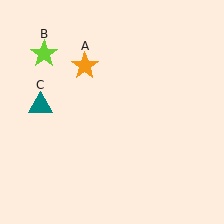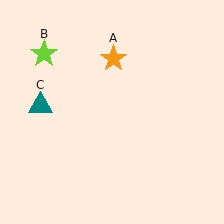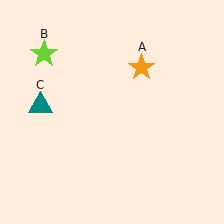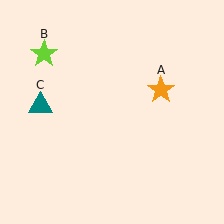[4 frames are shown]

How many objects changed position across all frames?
1 object changed position: orange star (object A).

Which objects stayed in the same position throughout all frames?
Lime star (object B) and teal triangle (object C) remained stationary.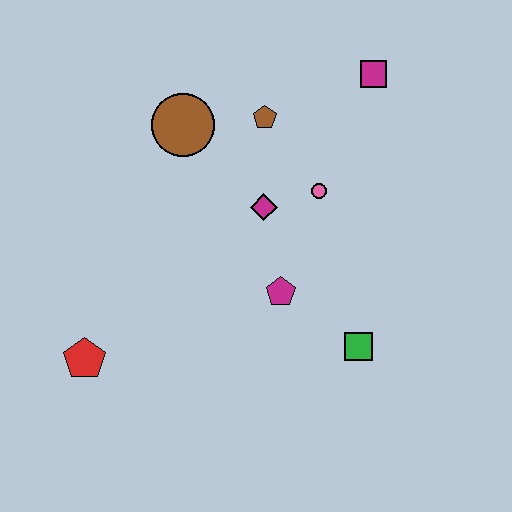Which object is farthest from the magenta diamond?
The red pentagon is farthest from the magenta diamond.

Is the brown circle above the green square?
Yes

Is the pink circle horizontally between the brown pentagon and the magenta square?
Yes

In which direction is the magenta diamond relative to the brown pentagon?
The magenta diamond is below the brown pentagon.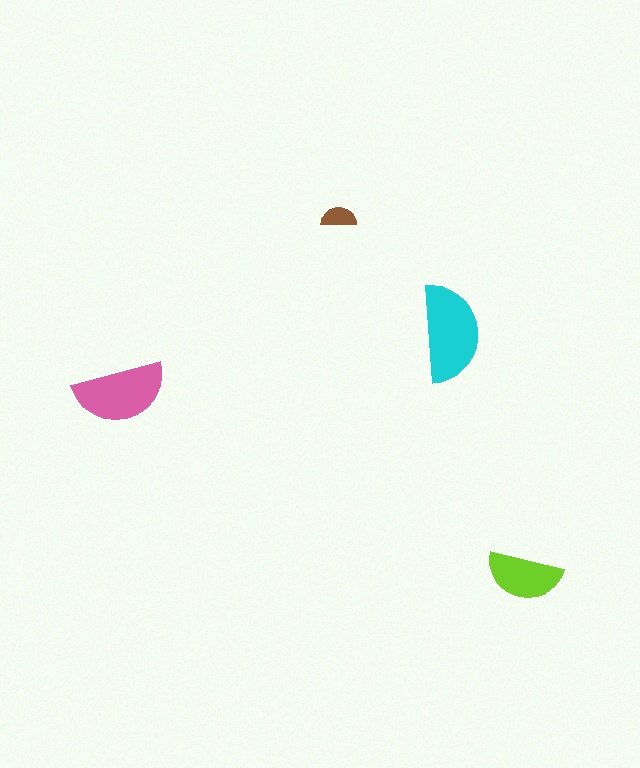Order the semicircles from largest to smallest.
the cyan one, the pink one, the lime one, the brown one.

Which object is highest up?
The brown semicircle is topmost.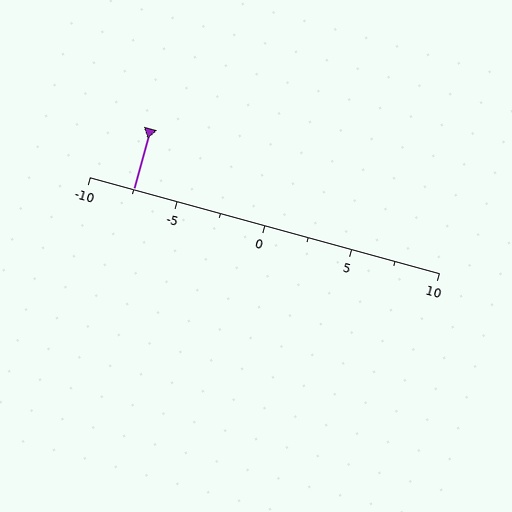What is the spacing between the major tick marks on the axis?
The major ticks are spaced 5 apart.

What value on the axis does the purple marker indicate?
The marker indicates approximately -7.5.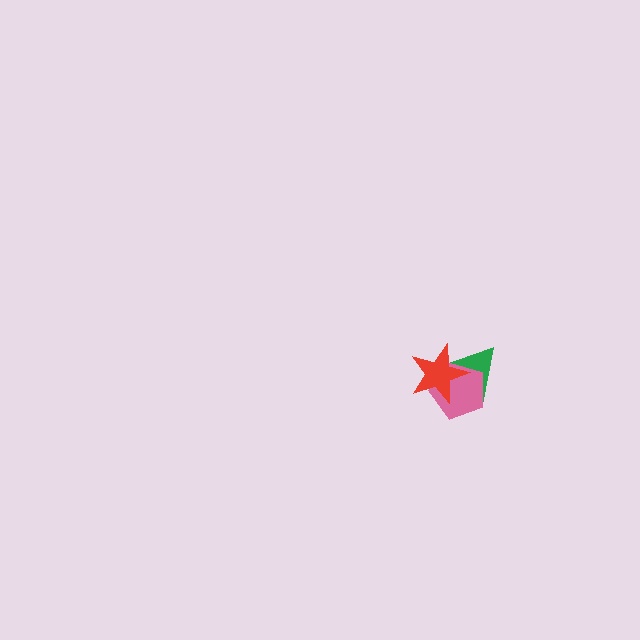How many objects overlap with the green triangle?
2 objects overlap with the green triangle.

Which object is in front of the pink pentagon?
The red star is in front of the pink pentagon.